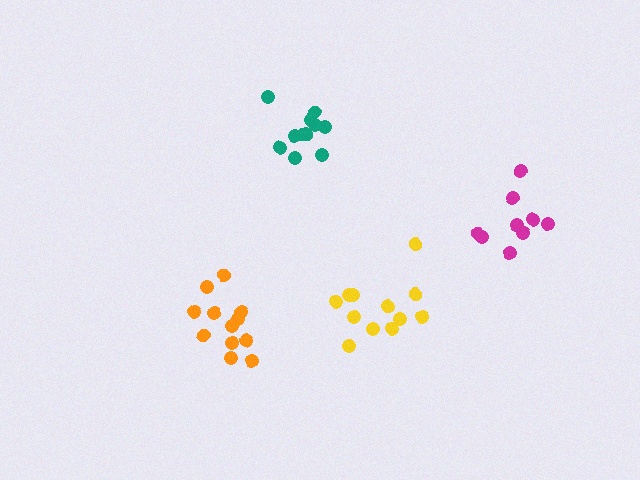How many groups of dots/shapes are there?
There are 4 groups.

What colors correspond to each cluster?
The clusters are colored: orange, teal, yellow, magenta.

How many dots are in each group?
Group 1: 12 dots, Group 2: 11 dots, Group 3: 12 dots, Group 4: 9 dots (44 total).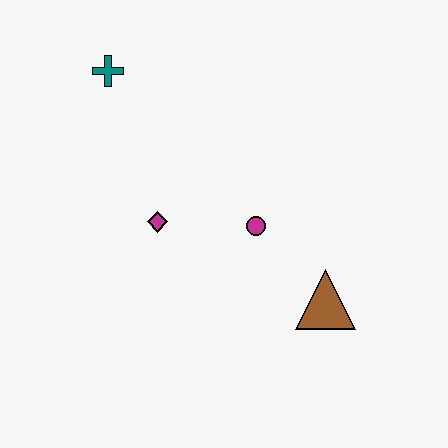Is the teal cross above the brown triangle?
Yes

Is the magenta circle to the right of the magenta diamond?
Yes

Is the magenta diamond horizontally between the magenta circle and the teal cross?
Yes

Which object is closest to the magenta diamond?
The magenta circle is closest to the magenta diamond.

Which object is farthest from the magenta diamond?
The brown triangle is farthest from the magenta diamond.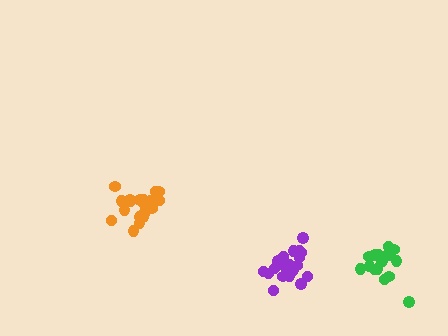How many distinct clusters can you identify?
There are 3 distinct clusters.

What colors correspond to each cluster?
The clusters are colored: orange, green, purple.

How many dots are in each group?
Group 1: 21 dots, Group 2: 17 dots, Group 3: 21 dots (59 total).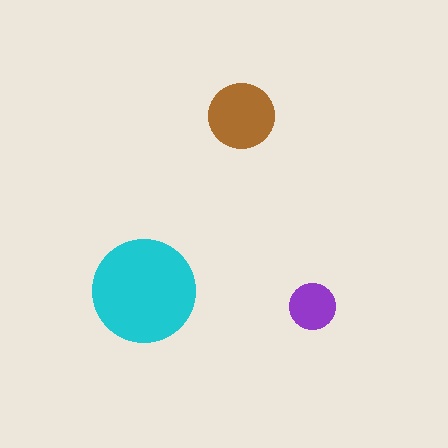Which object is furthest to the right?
The purple circle is rightmost.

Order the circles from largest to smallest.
the cyan one, the brown one, the purple one.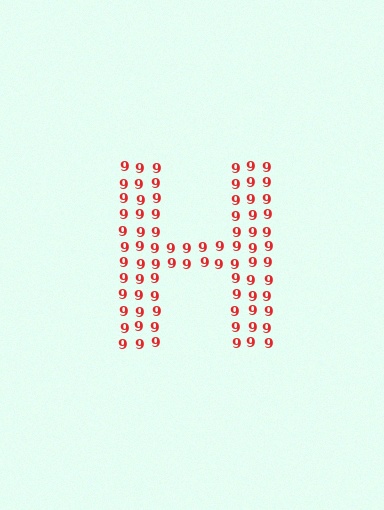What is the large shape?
The large shape is the letter H.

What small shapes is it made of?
It is made of small digit 9's.